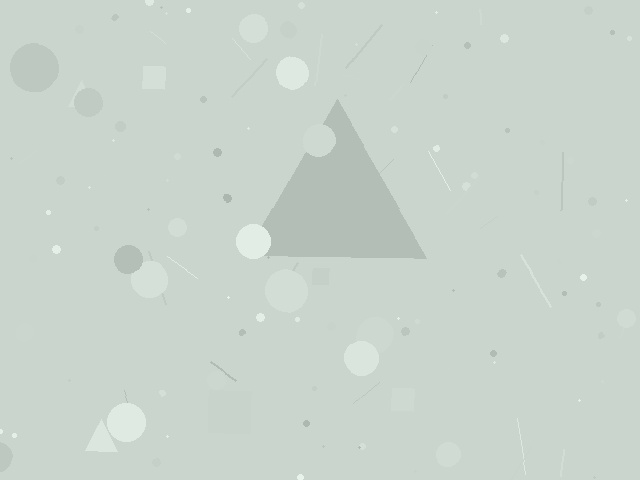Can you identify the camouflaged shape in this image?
The camouflaged shape is a triangle.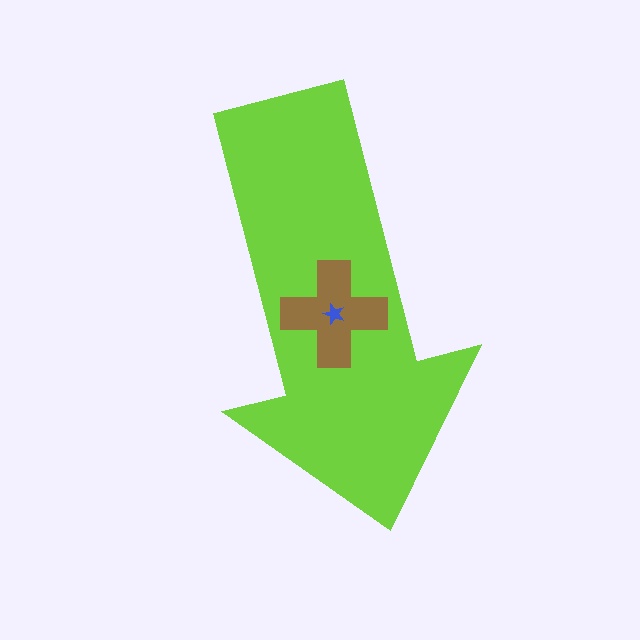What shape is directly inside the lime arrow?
The brown cross.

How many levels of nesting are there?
3.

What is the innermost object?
The blue star.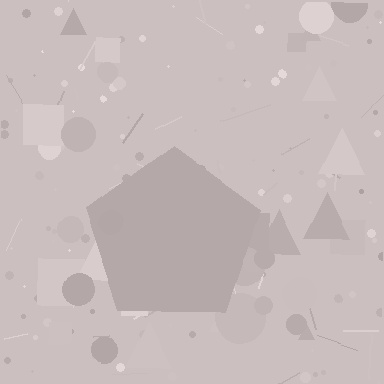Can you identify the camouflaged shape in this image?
The camouflaged shape is a pentagon.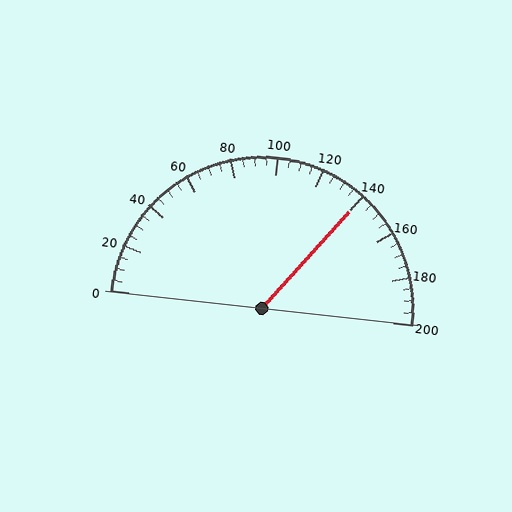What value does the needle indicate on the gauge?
The needle indicates approximately 140.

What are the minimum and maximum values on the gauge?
The gauge ranges from 0 to 200.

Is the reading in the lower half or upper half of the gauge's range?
The reading is in the upper half of the range (0 to 200).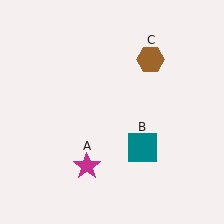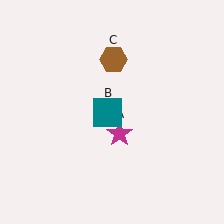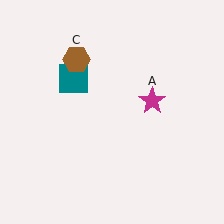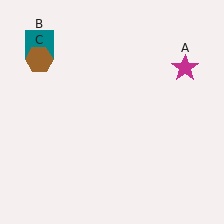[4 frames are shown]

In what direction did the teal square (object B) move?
The teal square (object B) moved up and to the left.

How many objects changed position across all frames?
3 objects changed position: magenta star (object A), teal square (object B), brown hexagon (object C).